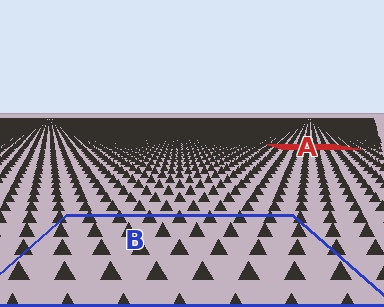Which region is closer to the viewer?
Region B is closer. The texture elements there are larger and more spread out.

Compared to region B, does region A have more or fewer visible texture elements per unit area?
Region A has more texture elements per unit area — they are packed more densely because it is farther away.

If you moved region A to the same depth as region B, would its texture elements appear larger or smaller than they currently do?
They would appear larger. At a closer depth, the same texture elements are projected at a bigger on-screen size.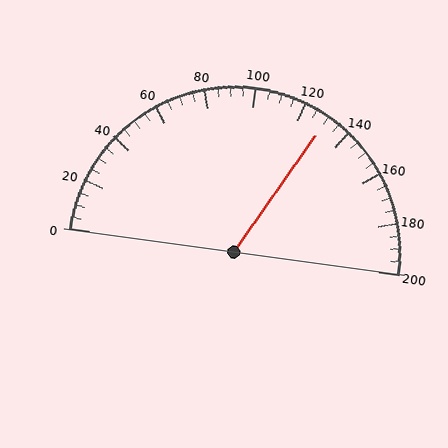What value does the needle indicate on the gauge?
The needle indicates approximately 130.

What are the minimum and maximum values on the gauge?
The gauge ranges from 0 to 200.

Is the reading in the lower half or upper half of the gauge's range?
The reading is in the upper half of the range (0 to 200).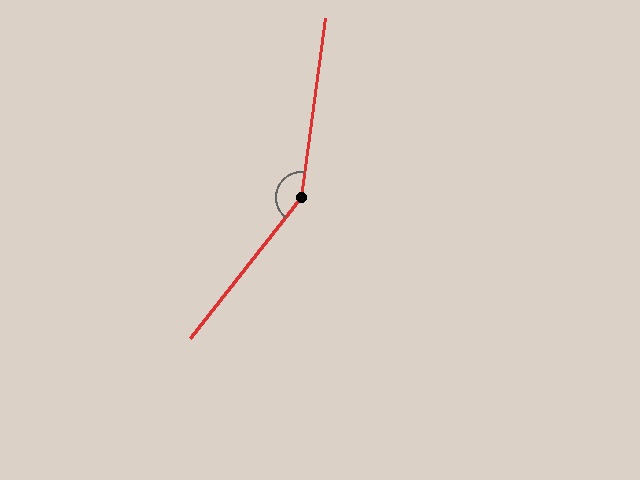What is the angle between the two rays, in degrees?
Approximately 150 degrees.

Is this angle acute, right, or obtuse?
It is obtuse.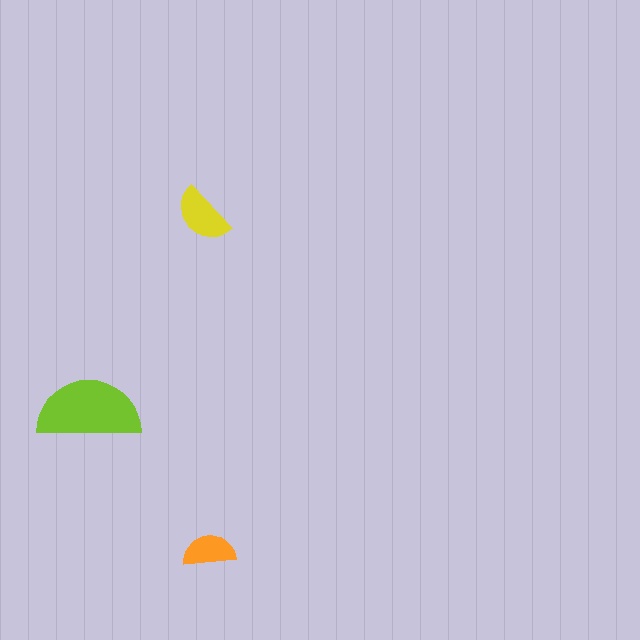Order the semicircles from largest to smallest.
the lime one, the yellow one, the orange one.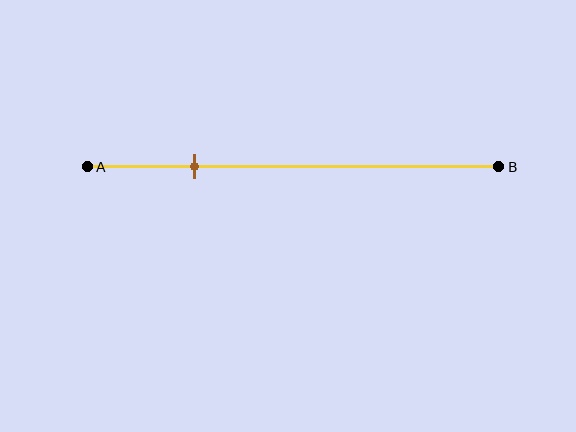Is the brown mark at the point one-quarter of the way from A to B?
Yes, the mark is approximately at the one-quarter point.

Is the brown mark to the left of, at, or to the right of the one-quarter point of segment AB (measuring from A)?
The brown mark is approximately at the one-quarter point of segment AB.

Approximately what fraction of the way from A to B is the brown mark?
The brown mark is approximately 25% of the way from A to B.